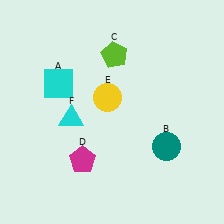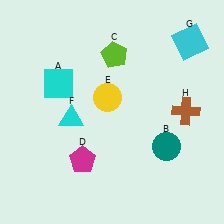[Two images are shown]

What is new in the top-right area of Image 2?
A brown cross (H) was added in the top-right area of Image 2.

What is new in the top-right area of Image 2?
A cyan square (G) was added in the top-right area of Image 2.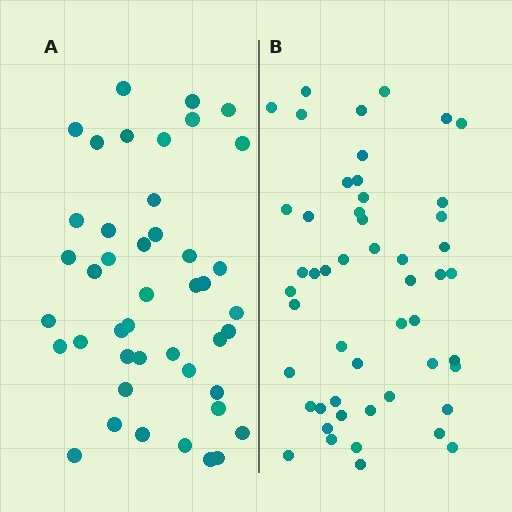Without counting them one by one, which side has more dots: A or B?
Region B (the right region) has more dots.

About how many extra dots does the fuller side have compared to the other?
Region B has roughly 8 or so more dots than region A.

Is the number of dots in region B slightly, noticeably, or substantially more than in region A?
Region B has only slightly more — the two regions are fairly close. The ratio is roughly 1.2 to 1.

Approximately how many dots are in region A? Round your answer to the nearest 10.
About 40 dots. (The exact count is 44, which rounds to 40.)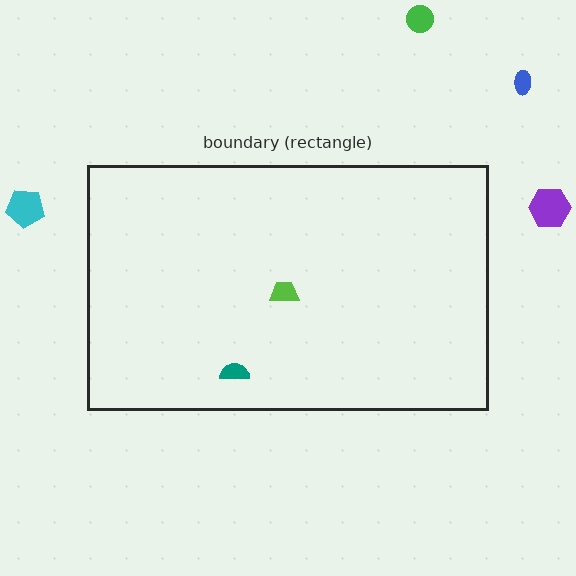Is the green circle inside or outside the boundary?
Outside.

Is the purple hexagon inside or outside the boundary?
Outside.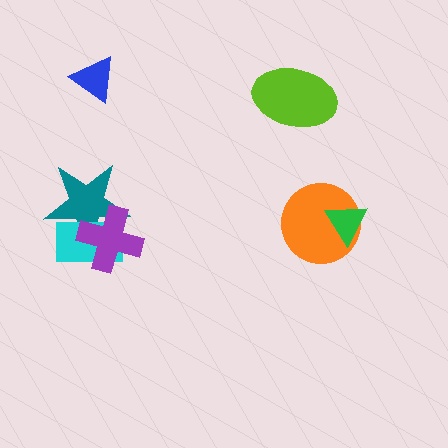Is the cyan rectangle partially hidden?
Yes, it is partially covered by another shape.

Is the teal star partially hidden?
Yes, it is partially covered by another shape.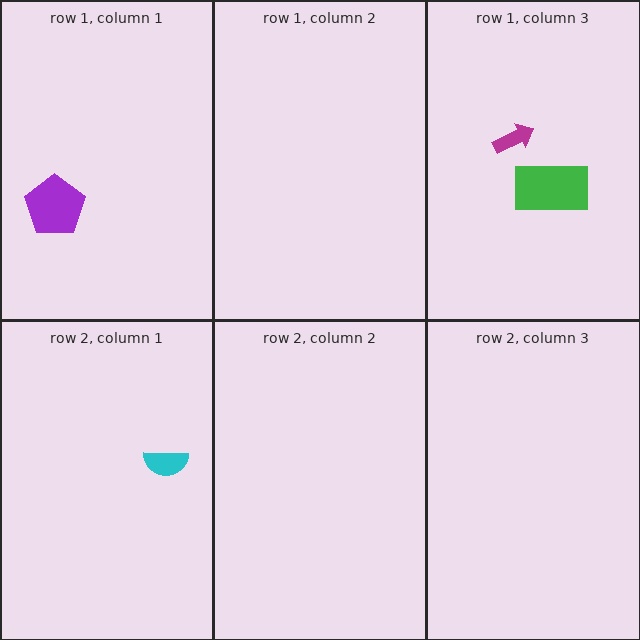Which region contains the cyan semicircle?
The row 2, column 1 region.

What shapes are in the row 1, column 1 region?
The purple pentagon.